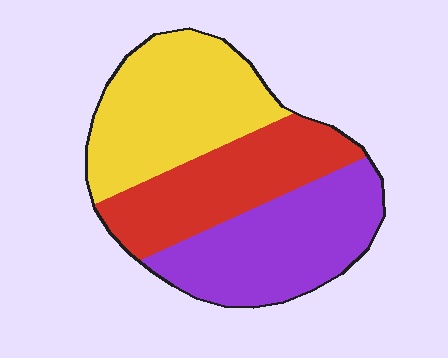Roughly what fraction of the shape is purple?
Purple covers roughly 35% of the shape.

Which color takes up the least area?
Red, at roughly 30%.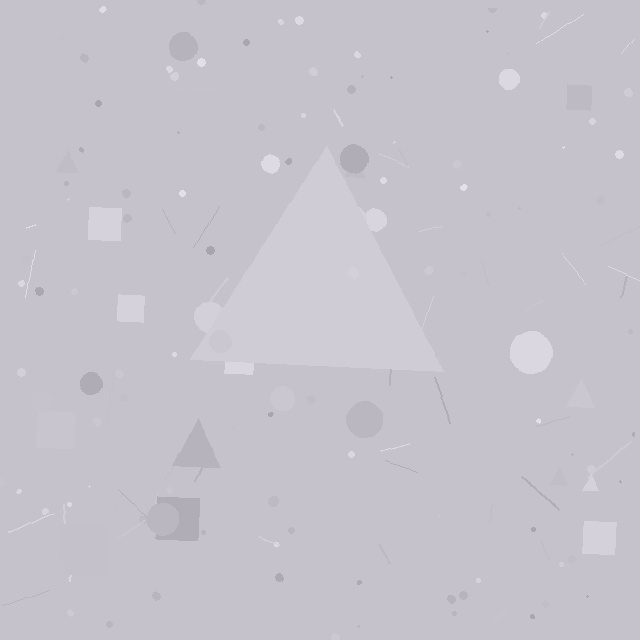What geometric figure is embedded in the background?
A triangle is embedded in the background.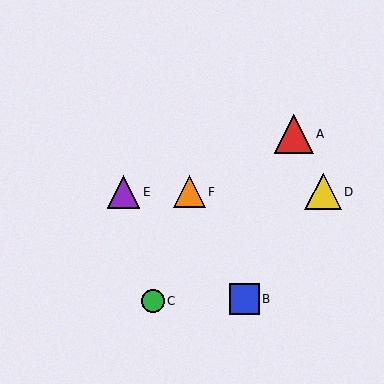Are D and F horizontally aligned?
Yes, both are at y≈192.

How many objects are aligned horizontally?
3 objects (D, E, F) are aligned horizontally.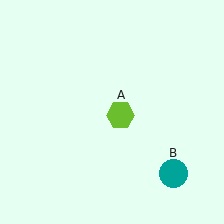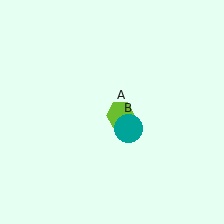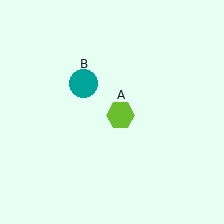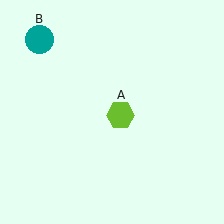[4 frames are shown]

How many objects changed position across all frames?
1 object changed position: teal circle (object B).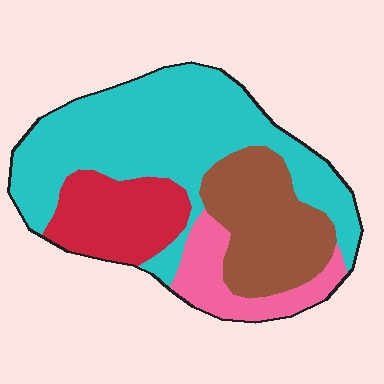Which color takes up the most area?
Cyan, at roughly 50%.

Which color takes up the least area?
Pink, at roughly 10%.